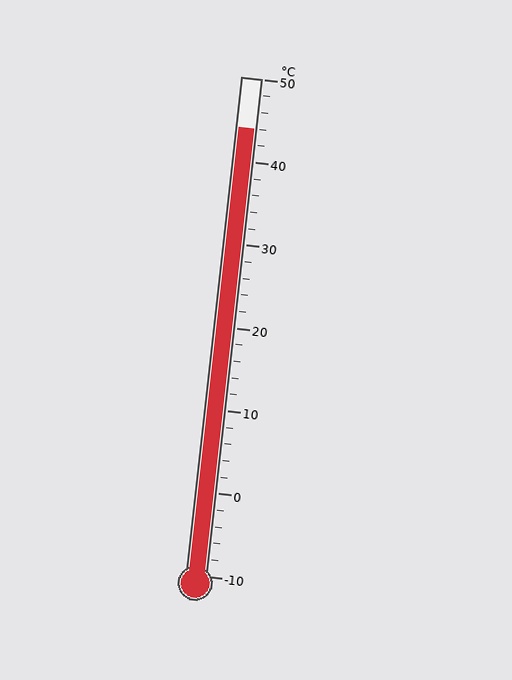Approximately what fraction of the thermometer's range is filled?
The thermometer is filled to approximately 90% of its range.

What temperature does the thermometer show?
The thermometer shows approximately 44°C.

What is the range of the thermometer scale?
The thermometer scale ranges from -10°C to 50°C.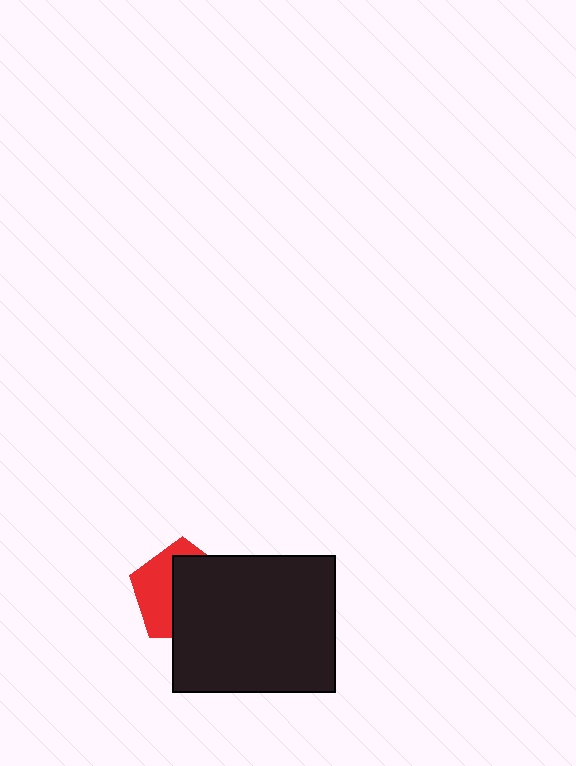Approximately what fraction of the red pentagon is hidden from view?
Roughly 58% of the red pentagon is hidden behind the black rectangle.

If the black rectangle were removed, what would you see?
You would see the complete red pentagon.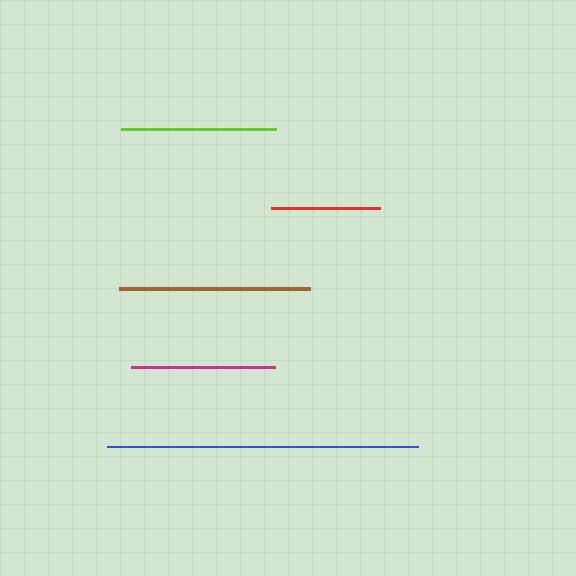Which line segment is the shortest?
The red line is the shortest at approximately 108 pixels.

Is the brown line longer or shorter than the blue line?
The blue line is longer than the brown line.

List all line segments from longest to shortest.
From longest to shortest: blue, brown, lime, magenta, red.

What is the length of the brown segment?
The brown segment is approximately 191 pixels long.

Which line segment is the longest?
The blue line is the longest at approximately 311 pixels.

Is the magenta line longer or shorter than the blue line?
The blue line is longer than the magenta line.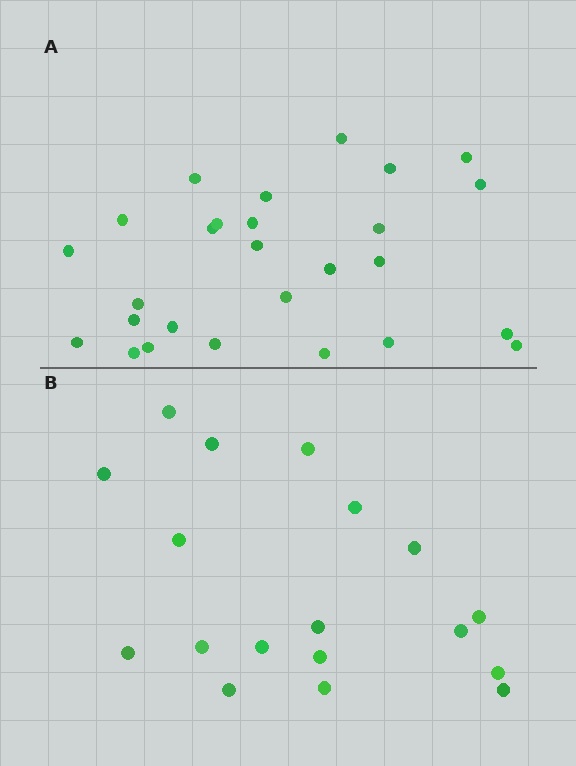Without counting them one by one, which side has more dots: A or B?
Region A (the top region) has more dots.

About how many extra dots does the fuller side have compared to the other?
Region A has roughly 8 or so more dots than region B.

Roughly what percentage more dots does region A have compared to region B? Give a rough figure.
About 50% more.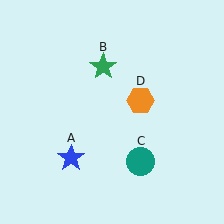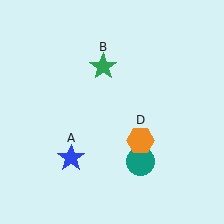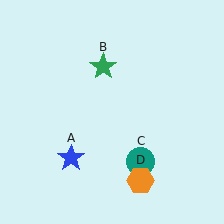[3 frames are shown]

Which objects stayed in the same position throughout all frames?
Blue star (object A) and green star (object B) and teal circle (object C) remained stationary.